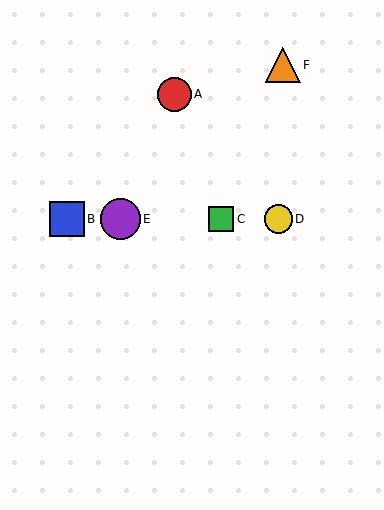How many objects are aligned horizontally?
4 objects (B, C, D, E) are aligned horizontally.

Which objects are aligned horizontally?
Objects B, C, D, E are aligned horizontally.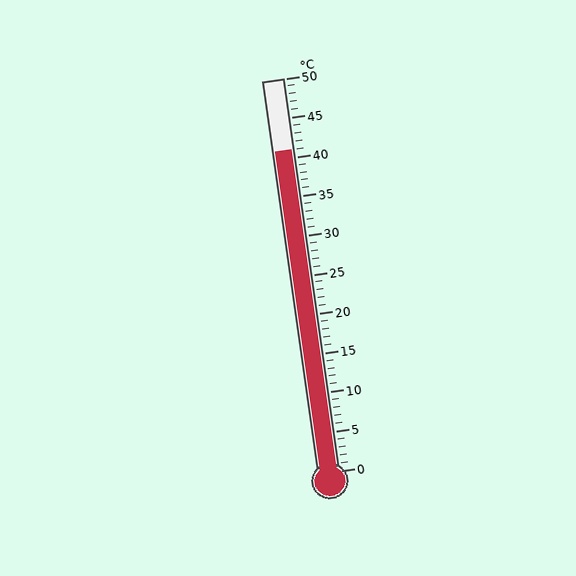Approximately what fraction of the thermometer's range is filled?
The thermometer is filled to approximately 80% of its range.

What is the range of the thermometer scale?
The thermometer scale ranges from 0°C to 50°C.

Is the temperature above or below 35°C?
The temperature is above 35°C.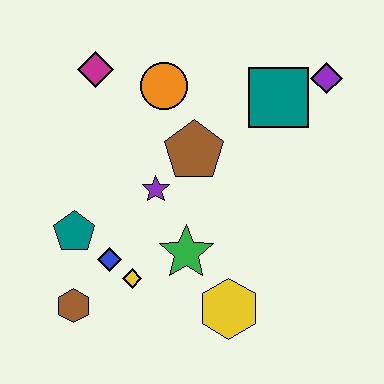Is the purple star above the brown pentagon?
No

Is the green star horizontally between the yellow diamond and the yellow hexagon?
Yes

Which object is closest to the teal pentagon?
The blue diamond is closest to the teal pentagon.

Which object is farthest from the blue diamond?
The purple diamond is farthest from the blue diamond.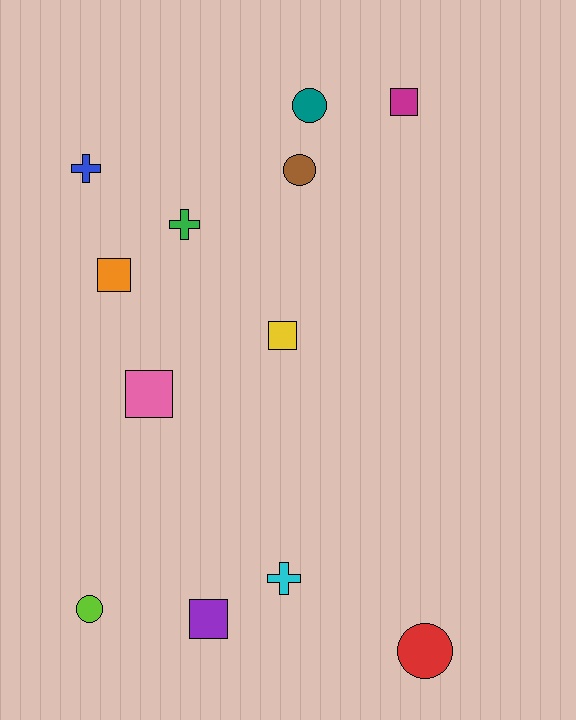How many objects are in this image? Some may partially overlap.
There are 12 objects.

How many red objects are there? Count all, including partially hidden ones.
There is 1 red object.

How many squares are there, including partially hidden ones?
There are 5 squares.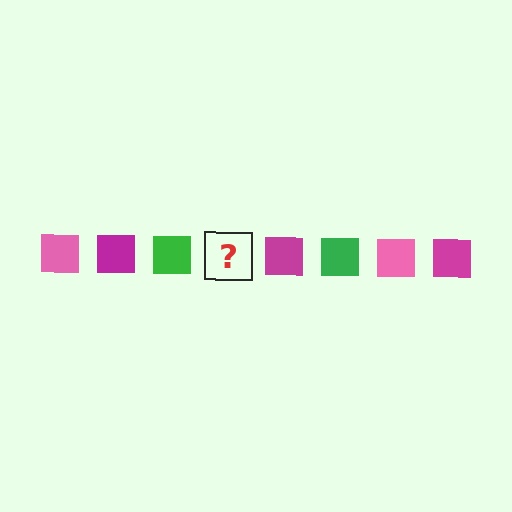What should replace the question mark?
The question mark should be replaced with a pink square.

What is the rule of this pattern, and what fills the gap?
The rule is that the pattern cycles through pink, magenta, green squares. The gap should be filled with a pink square.